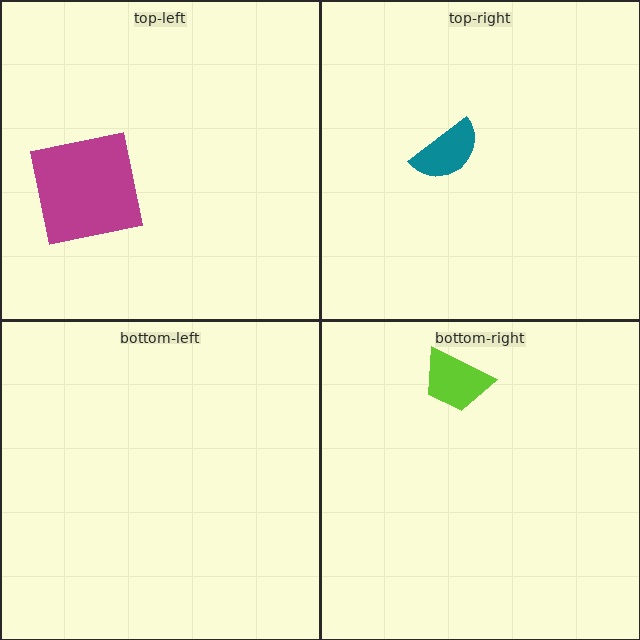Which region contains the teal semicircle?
The top-right region.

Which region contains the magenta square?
The top-left region.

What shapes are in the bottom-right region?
The lime trapezoid.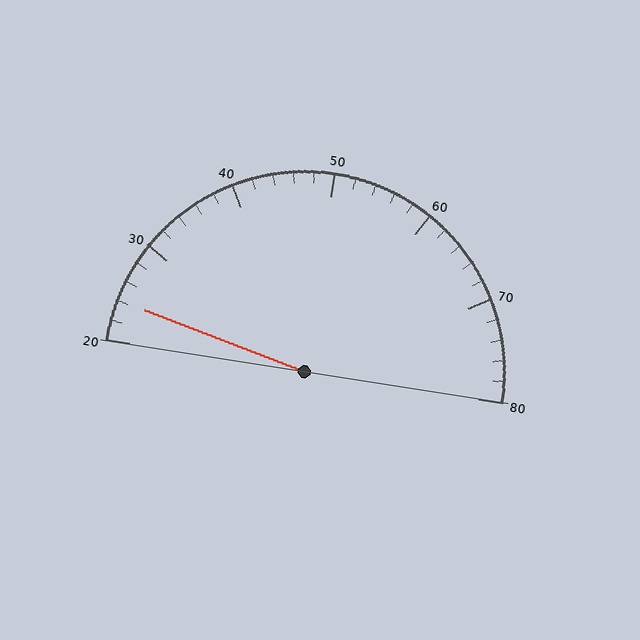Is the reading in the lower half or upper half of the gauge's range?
The reading is in the lower half of the range (20 to 80).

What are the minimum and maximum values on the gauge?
The gauge ranges from 20 to 80.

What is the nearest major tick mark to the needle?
The nearest major tick mark is 20.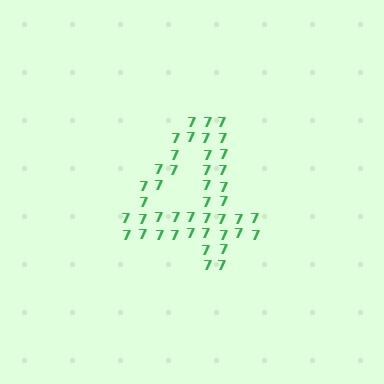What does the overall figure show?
The overall figure shows the digit 4.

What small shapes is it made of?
It is made of small digit 7's.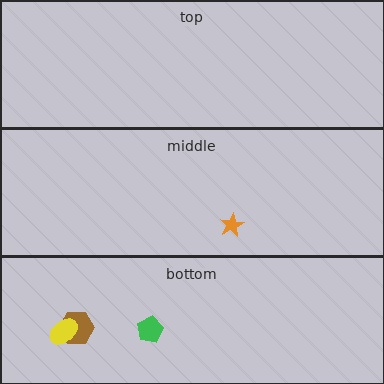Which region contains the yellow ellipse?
The bottom region.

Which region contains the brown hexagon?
The bottom region.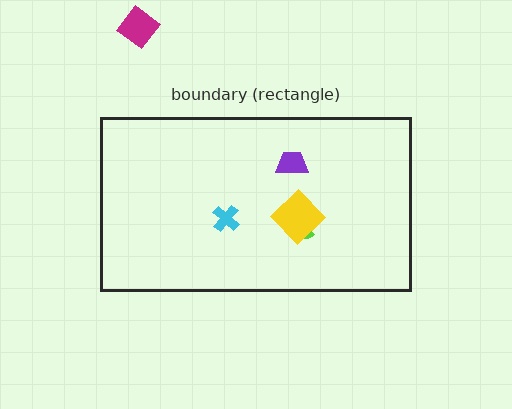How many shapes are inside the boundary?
4 inside, 1 outside.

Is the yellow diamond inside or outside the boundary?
Inside.